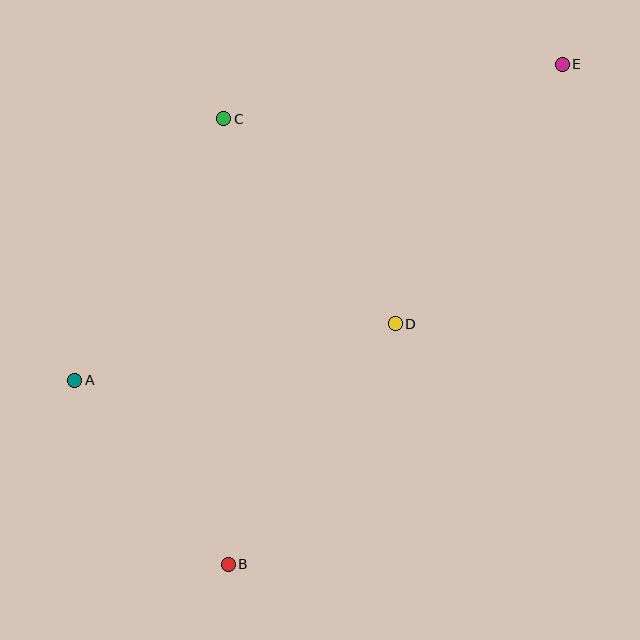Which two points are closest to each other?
Points A and B are closest to each other.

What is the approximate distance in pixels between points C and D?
The distance between C and D is approximately 267 pixels.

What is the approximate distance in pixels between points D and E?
The distance between D and E is approximately 309 pixels.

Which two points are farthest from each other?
Points B and E are farthest from each other.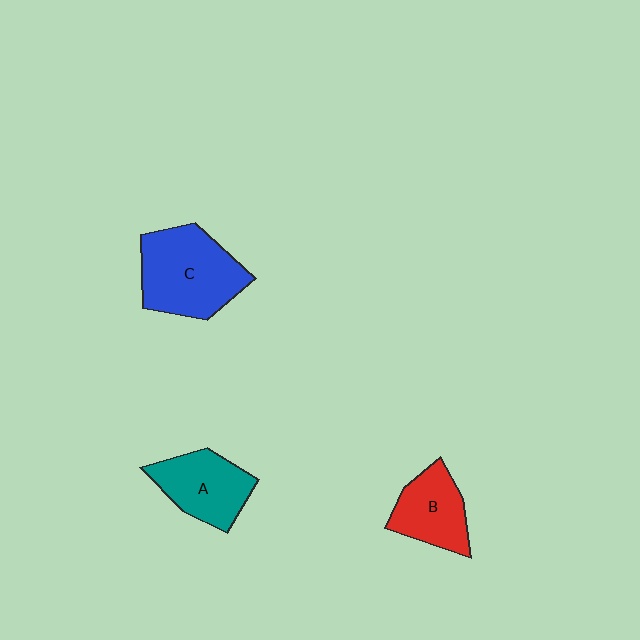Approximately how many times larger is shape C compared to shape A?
Approximately 1.4 times.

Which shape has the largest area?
Shape C (blue).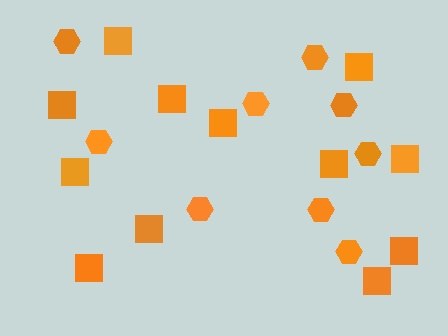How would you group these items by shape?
There are 2 groups: one group of hexagons (9) and one group of squares (12).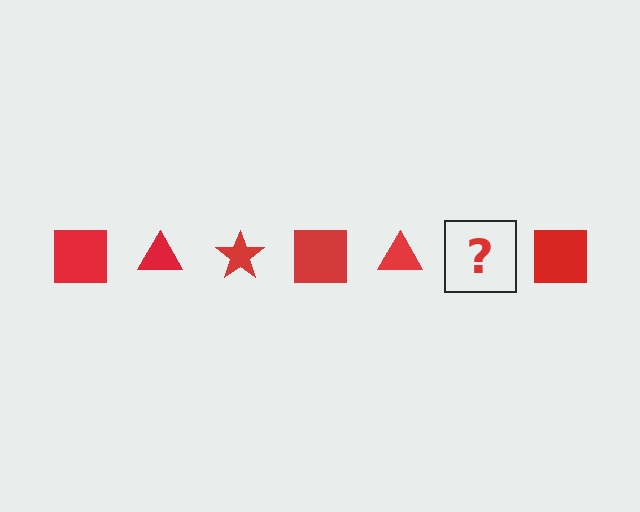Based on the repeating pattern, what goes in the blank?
The blank should be a red star.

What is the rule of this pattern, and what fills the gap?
The rule is that the pattern cycles through square, triangle, star shapes in red. The gap should be filled with a red star.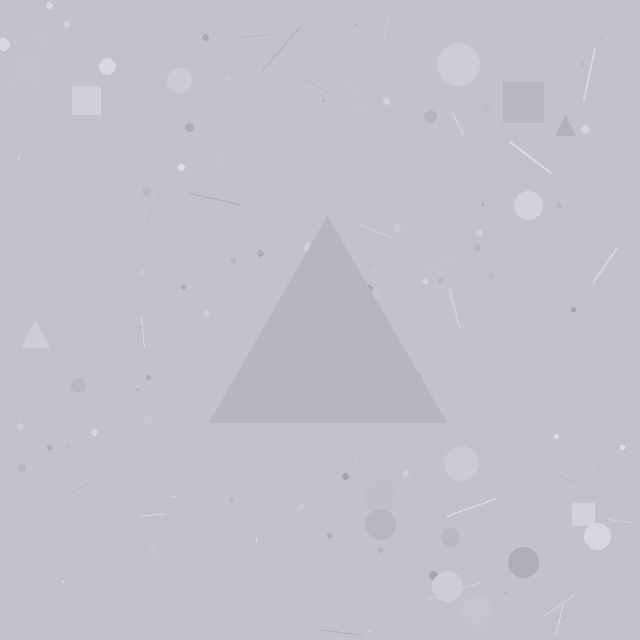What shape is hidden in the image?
A triangle is hidden in the image.